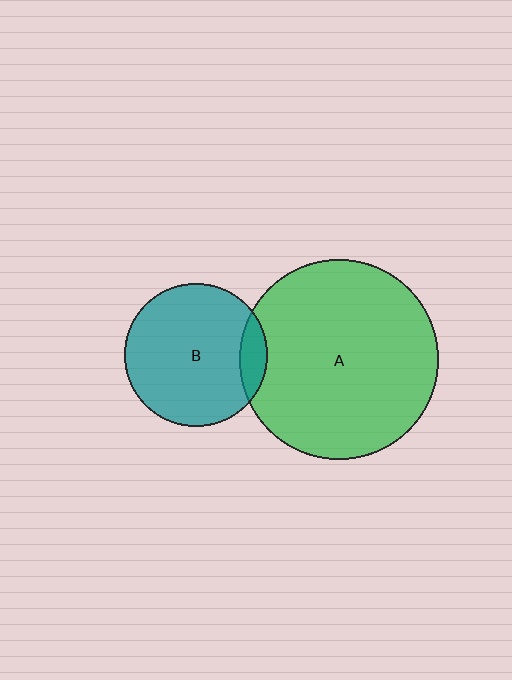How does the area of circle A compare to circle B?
Approximately 1.9 times.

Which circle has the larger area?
Circle A (green).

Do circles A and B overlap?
Yes.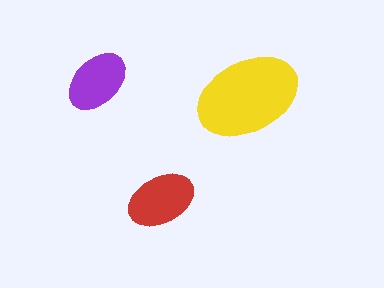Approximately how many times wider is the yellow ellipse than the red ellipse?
About 1.5 times wider.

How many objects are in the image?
There are 3 objects in the image.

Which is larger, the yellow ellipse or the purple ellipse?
The yellow one.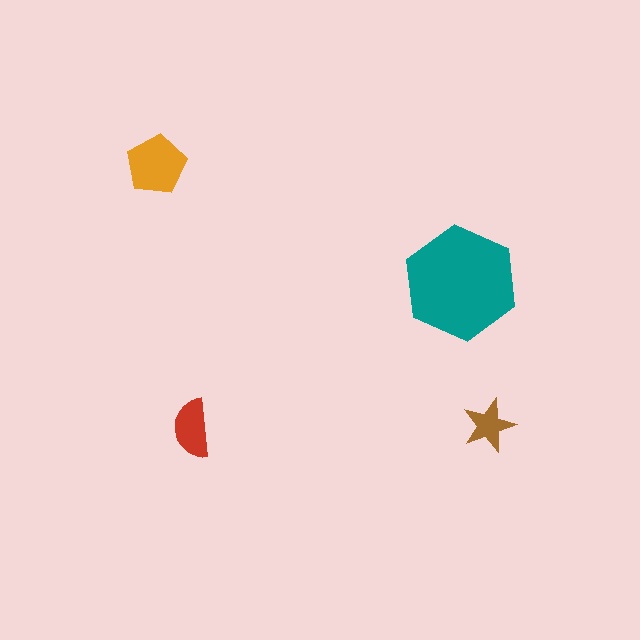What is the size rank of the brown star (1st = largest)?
4th.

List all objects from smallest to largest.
The brown star, the red semicircle, the orange pentagon, the teal hexagon.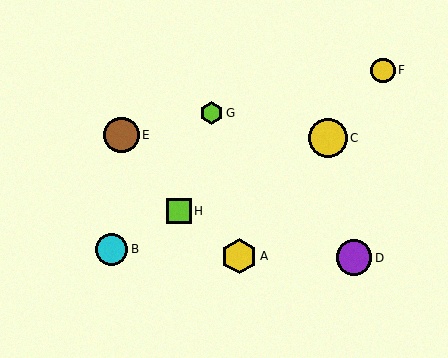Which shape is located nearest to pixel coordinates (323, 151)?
The yellow circle (labeled C) at (328, 138) is nearest to that location.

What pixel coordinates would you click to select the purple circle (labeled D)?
Click at (354, 258) to select the purple circle D.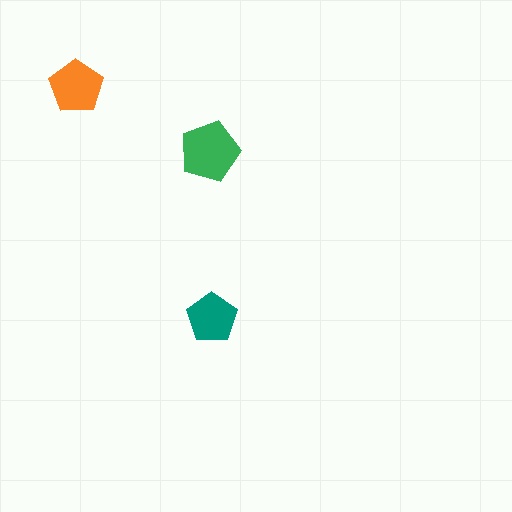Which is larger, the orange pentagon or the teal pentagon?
The orange one.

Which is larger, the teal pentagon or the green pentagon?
The green one.